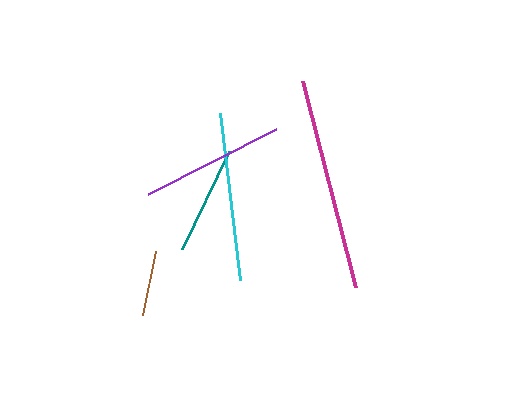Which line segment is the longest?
The magenta line is the longest at approximately 213 pixels.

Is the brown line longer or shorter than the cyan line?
The cyan line is longer than the brown line.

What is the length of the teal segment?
The teal segment is approximately 109 pixels long.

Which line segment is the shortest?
The brown line is the shortest at approximately 66 pixels.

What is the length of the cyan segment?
The cyan segment is approximately 168 pixels long.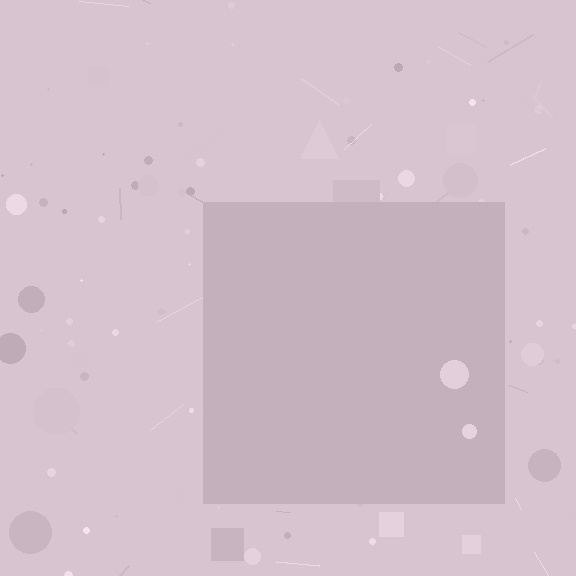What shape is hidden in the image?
A square is hidden in the image.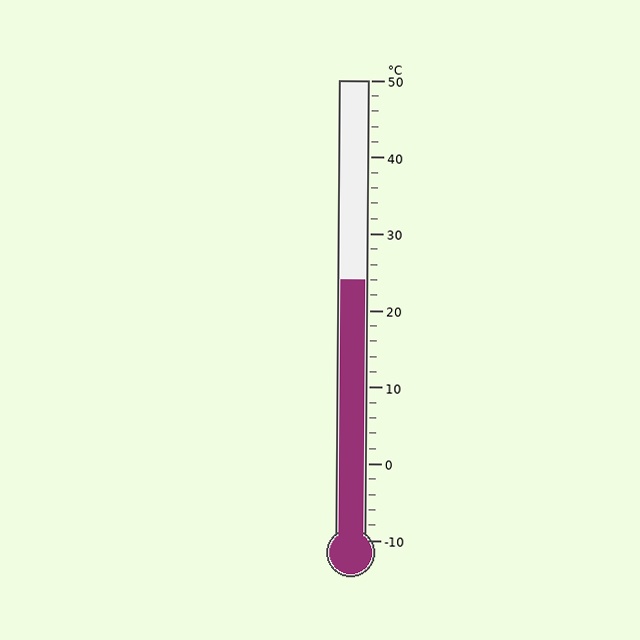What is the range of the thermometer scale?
The thermometer scale ranges from -10°C to 50°C.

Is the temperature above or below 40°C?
The temperature is below 40°C.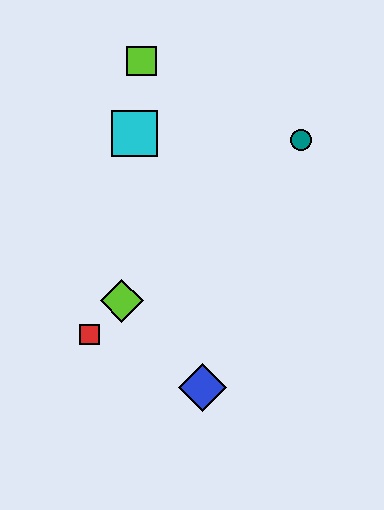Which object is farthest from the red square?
The teal circle is farthest from the red square.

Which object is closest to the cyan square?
The lime square is closest to the cyan square.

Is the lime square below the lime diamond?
No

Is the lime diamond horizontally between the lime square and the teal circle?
No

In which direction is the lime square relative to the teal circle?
The lime square is to the left of the teal circle.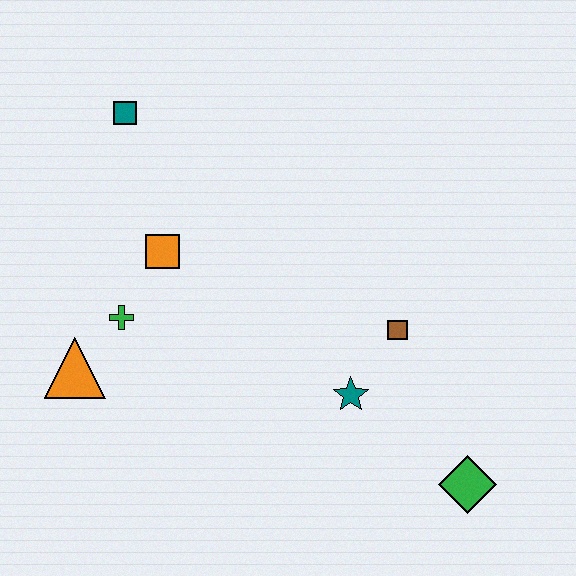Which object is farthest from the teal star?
The teal square is farthest from the teal star.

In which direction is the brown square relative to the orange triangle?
The brown square is to the right of the orange triangle.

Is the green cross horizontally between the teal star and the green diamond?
No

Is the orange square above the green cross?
Yes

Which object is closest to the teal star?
The brown square is closest to the teal star.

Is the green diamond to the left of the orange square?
No